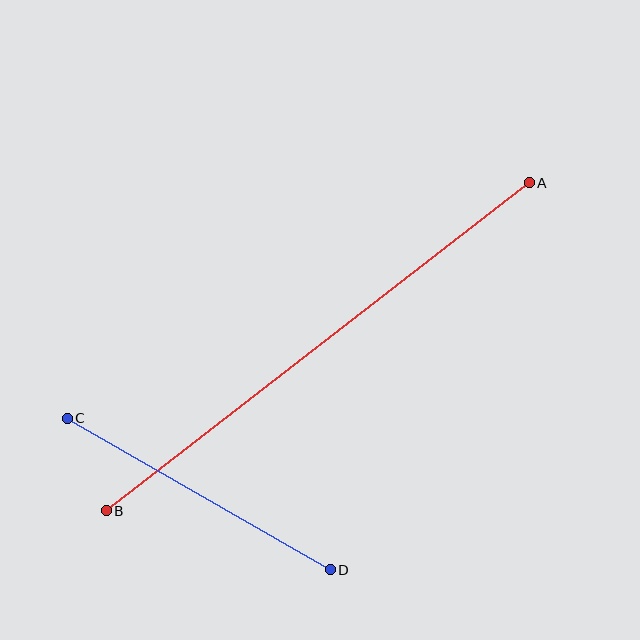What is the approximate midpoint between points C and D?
The midpoint is at approximately (199, 494) pixels.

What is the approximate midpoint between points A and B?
The midpoint is at approximately (318, 347) pixels.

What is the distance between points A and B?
The distance is approximately 535 pixels.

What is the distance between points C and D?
The distance is approximately 304 pixels.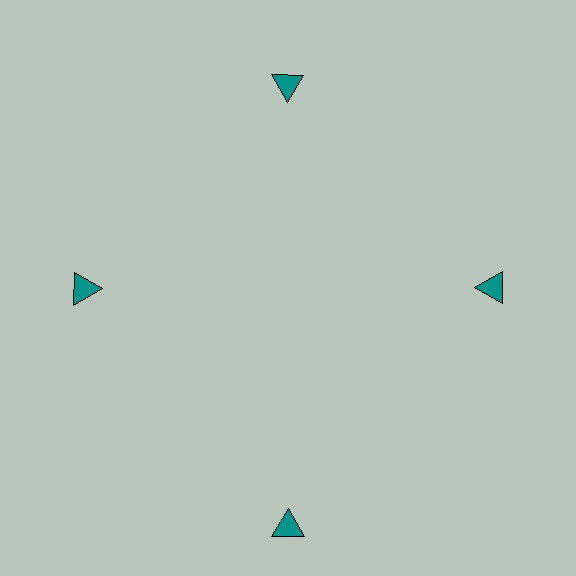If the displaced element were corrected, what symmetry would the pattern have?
It would have 4-fold rotational symmetry — the pattern would map onto itself every 90 degrees.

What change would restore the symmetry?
The symmetry would be restored by moving it inward, back onto the ring so that all 4 triangles sit at equal angles and equal distance from the center.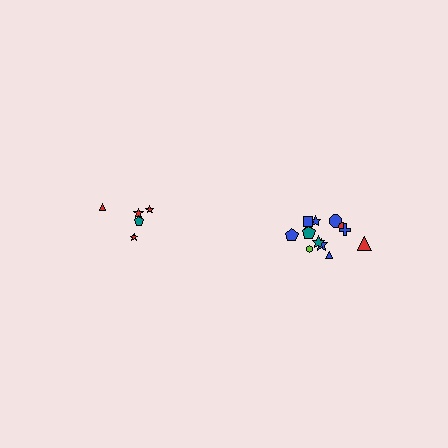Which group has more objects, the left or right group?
The right group.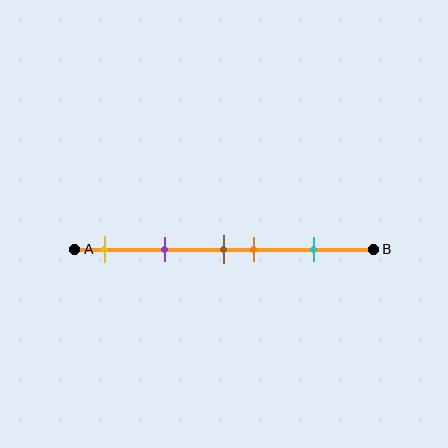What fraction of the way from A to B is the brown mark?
The brown mark is approximately 50% (0.5) of the way from A to B.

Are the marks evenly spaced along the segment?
No, the marks are not evenly spaced.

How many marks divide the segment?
There are 5 marks dividing the segment.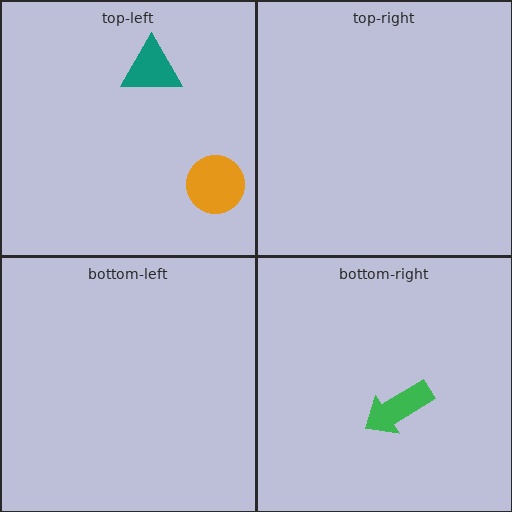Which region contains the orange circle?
The top-left region.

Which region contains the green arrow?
The bottom-right region.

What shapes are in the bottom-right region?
The green arrow.